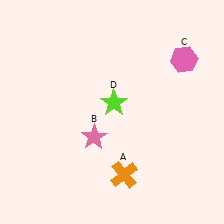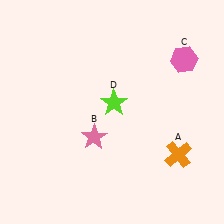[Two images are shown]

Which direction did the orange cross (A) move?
The orange cross (A) moved right.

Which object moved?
The orange cross (A) moved right.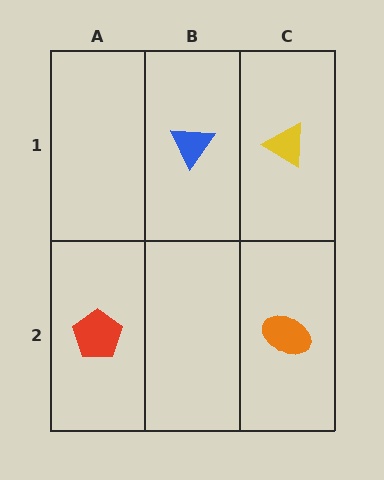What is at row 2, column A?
A red pentagon.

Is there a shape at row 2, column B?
No, that cell is empty.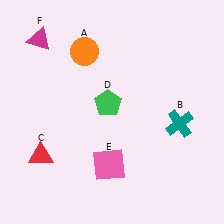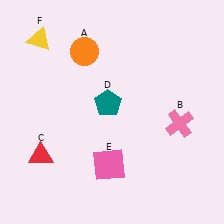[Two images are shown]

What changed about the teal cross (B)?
In Image 1, B is teal. In Image 2, it changed to pink.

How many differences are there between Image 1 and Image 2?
There are 3 differences between the two images.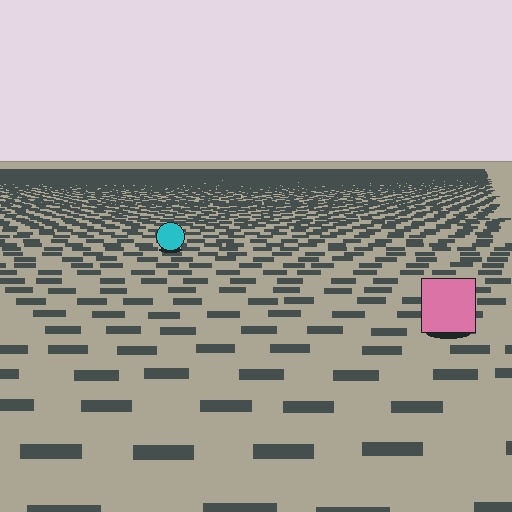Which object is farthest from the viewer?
The cyan circle is farthest from the viewer. It appears smaller and the ground texture around it is denser.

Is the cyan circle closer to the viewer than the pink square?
No. The pink square is closer — you can tell from the texture gradient: the ground texture is coarser near it.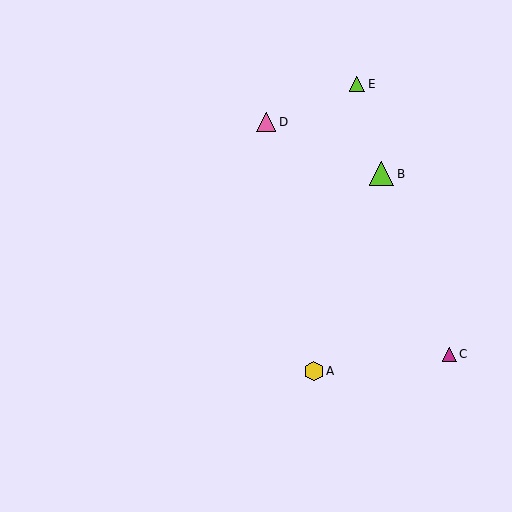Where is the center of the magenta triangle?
The center of the magenta triangle is at (449, 354).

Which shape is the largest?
The lime triangle (labeled B) is the largest.